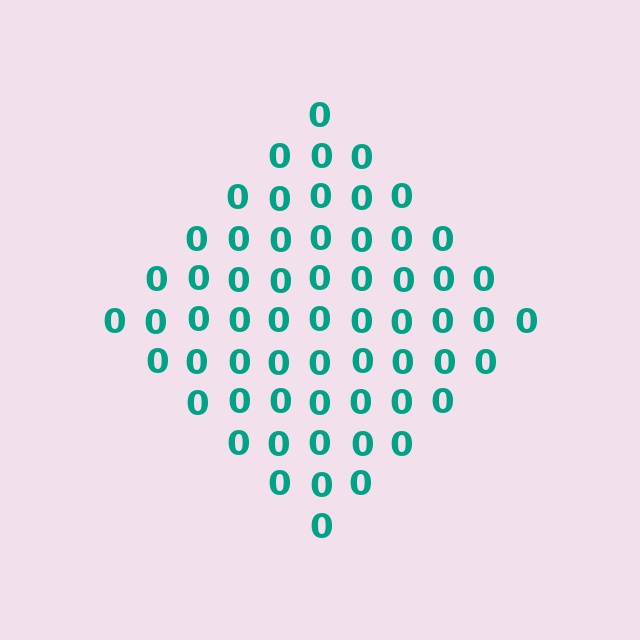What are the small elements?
The small elements are digit 0's.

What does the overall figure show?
The overall figure shows a diamond.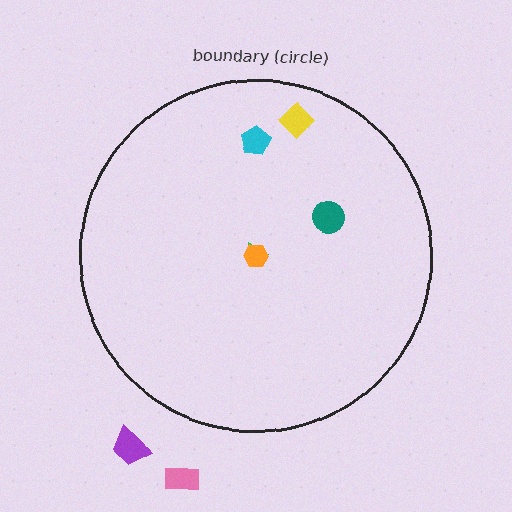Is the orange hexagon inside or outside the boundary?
Inside.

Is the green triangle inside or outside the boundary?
Inside.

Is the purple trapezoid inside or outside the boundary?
Outside.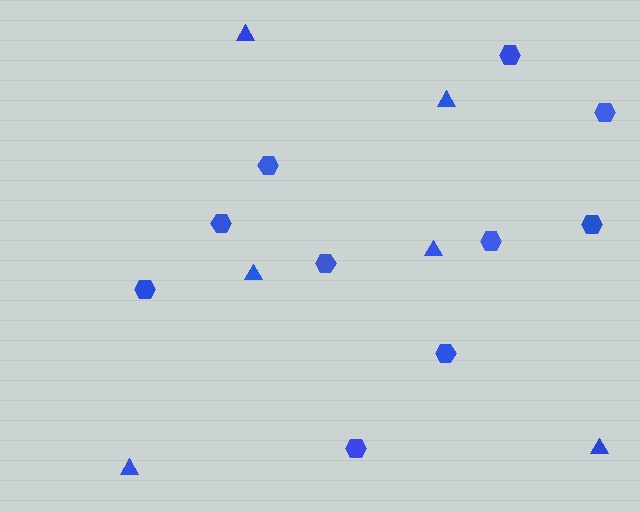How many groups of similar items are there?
There are 2 groups: one group of hexagons (10) and one group of triangles (6).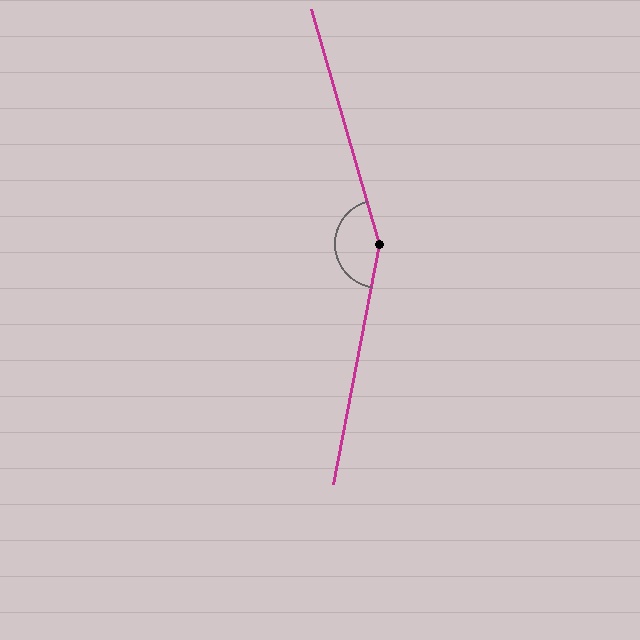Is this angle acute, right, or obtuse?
It is obtuse.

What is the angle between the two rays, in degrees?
Approximately 153 degrees.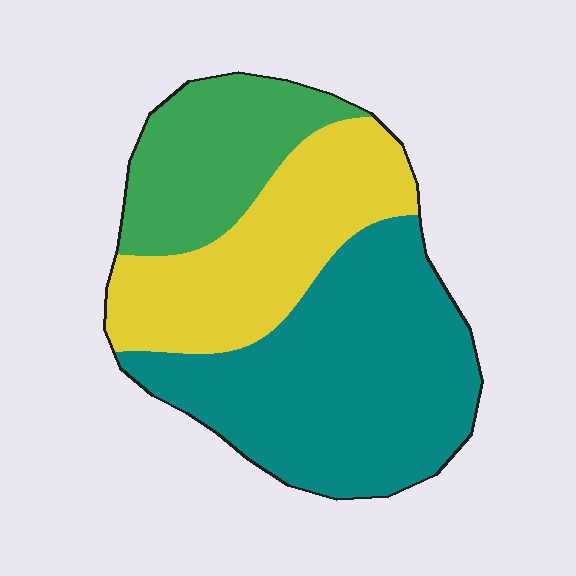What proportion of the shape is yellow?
Yellow covers roughly 30% of the shape.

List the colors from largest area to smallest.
From largest to smallest: teal, yellow, green.